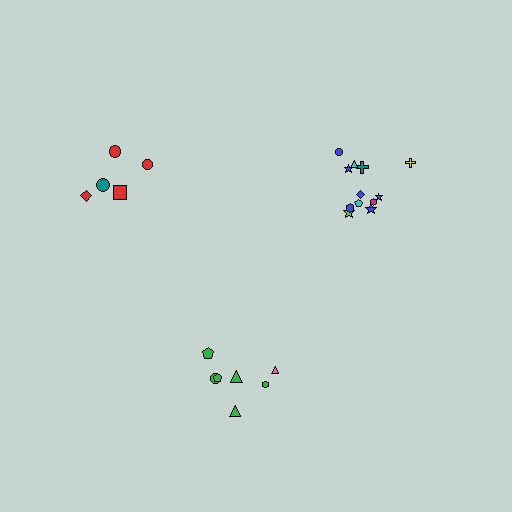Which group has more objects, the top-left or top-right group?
The top-right group.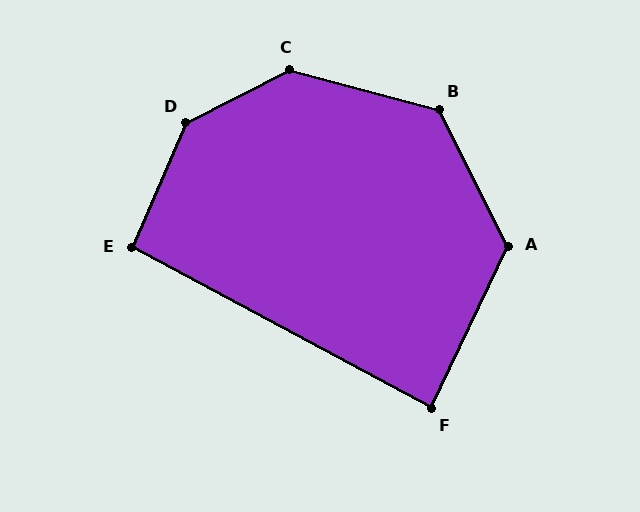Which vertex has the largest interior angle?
D, at approximately 141 degrees.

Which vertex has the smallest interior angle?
F, at approximately 87 degrees.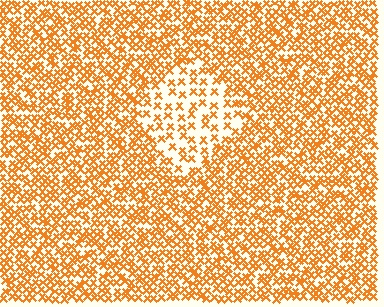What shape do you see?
I see a diamond.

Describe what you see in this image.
The image contains small orange elements arranged at two different densities. A diamond-shaped region is visible where the elements are less densely packed than the surrounding area.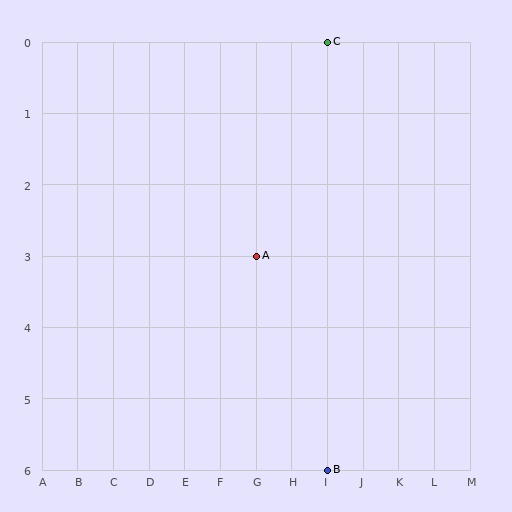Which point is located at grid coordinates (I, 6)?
Point B is at (I, 6).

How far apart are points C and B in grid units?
Points C and B are 6 rows apart.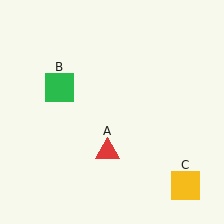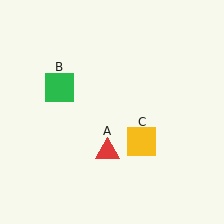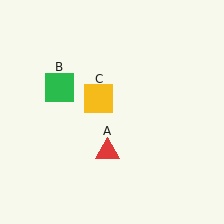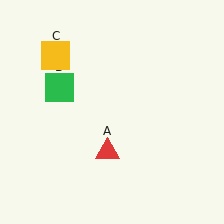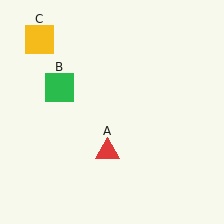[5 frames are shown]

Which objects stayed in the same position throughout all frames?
Red triangle (object A) and green square (object B) remained stationary.